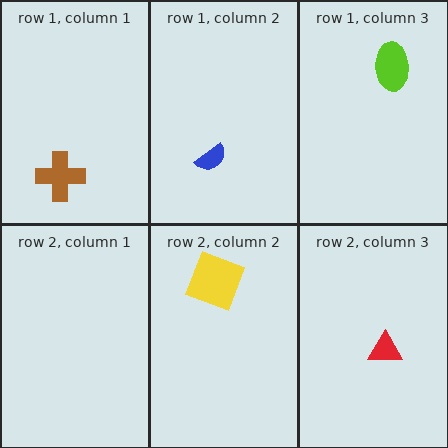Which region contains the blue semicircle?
The row 1, column 2 region.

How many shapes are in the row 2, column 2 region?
1.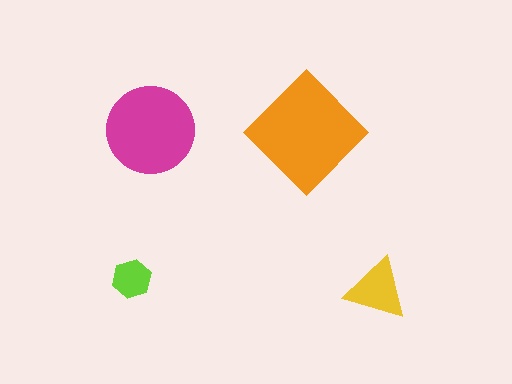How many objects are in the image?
There are 4 objects in the image.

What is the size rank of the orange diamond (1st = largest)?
1st.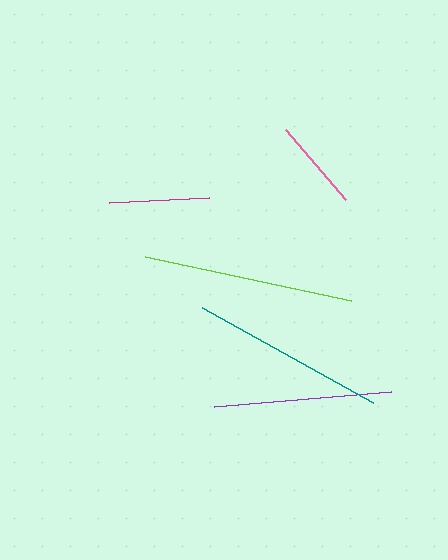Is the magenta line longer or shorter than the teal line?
The teal line is longer than the magenta line.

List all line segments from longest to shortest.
From longest to shortest: lime, teal, purple, magenta, pink.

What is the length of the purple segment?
The purple segment is approximately 178 pixels long.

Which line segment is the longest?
The lime line is the longest at approximately 211 pixels.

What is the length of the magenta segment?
The magenta segment is approximately 100 pixels long.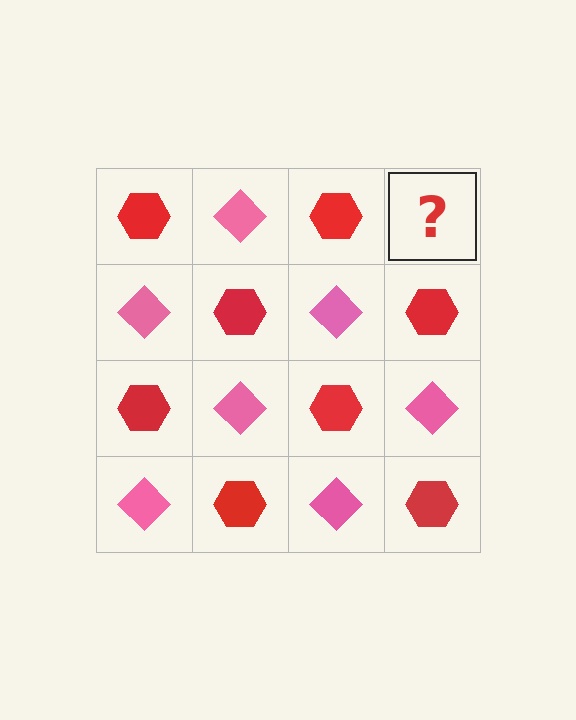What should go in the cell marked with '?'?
The missing cell should contain a pink diamond.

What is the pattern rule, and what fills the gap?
The rule is that it alternates red hexagon and pink diamond in a checkerboard pattern. The gap should be filled with a pink diamond.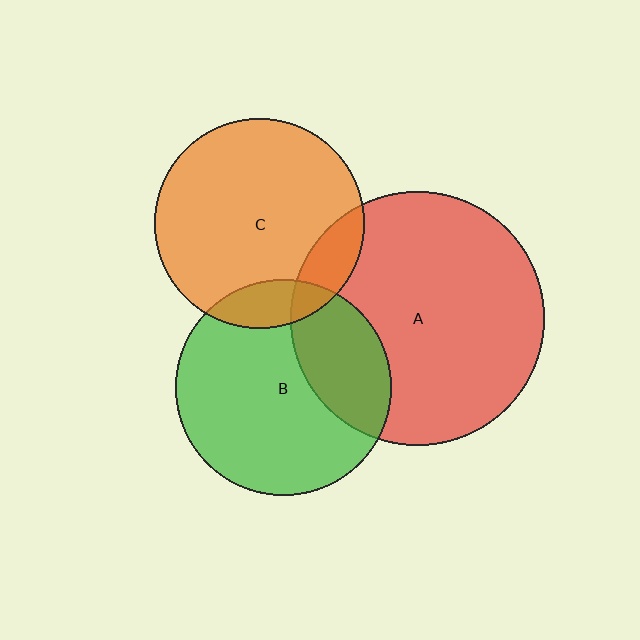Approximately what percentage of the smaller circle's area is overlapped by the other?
Approximately 30%.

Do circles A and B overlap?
Yes.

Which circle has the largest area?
Circle A (red).